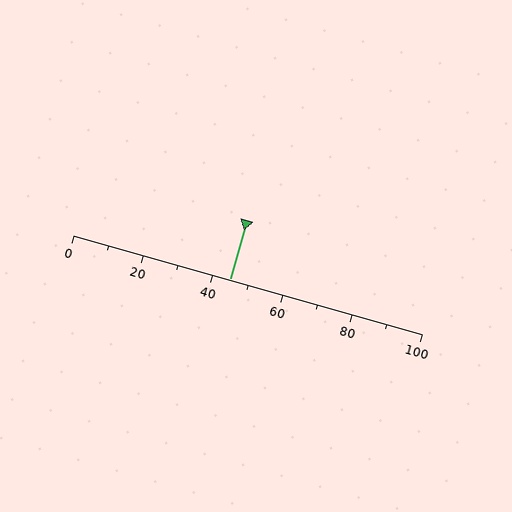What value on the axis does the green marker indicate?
The marker indicates approximately 45.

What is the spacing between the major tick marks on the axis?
The major ticks are spaced 20 apart.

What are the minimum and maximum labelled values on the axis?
The axis runs from 0 to 100.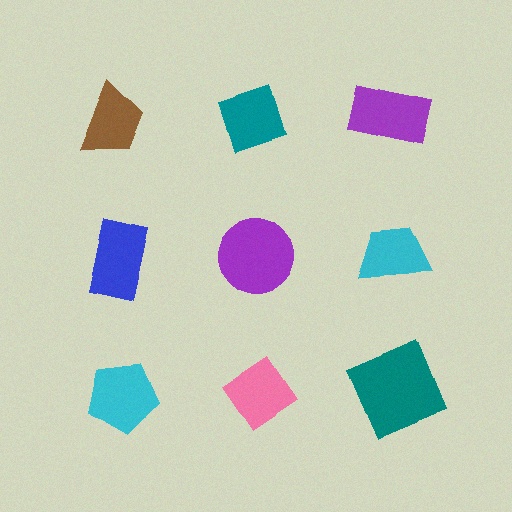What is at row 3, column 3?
A teal square.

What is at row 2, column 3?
A cyan trapezoid.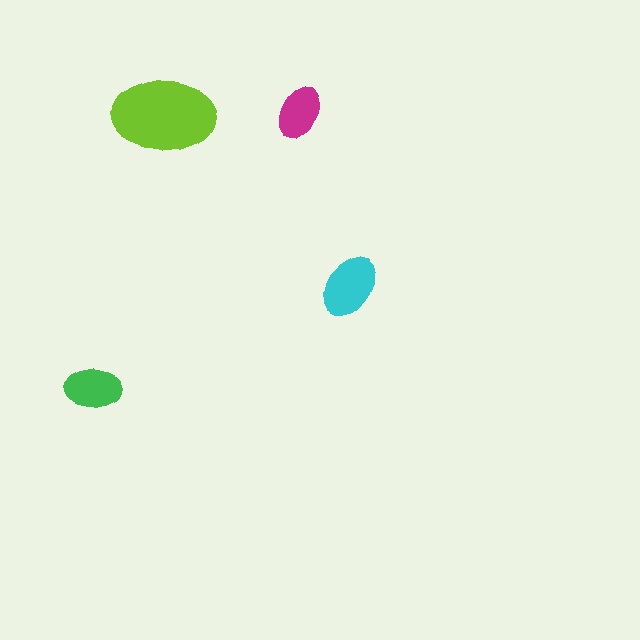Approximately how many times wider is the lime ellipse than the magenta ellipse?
About 2 times wider.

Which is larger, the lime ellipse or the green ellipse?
The lime one.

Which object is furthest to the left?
The green ellipse is leftmost.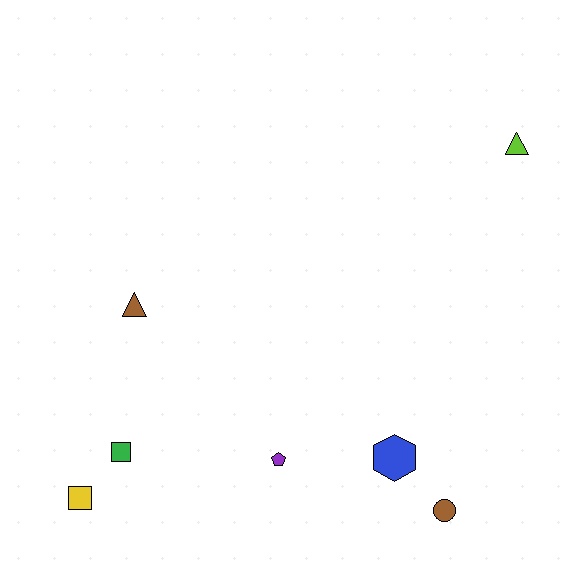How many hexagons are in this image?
There is 1 hexagon.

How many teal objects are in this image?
There are no teal objects.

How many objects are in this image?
There are 7 objects.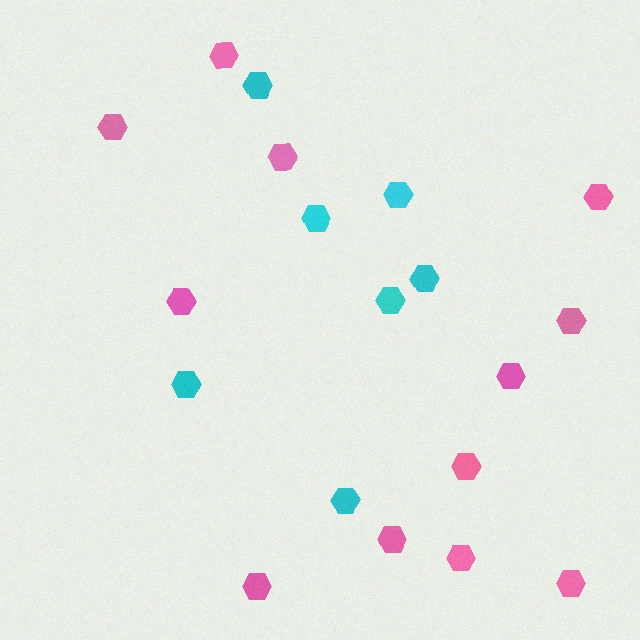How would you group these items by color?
There are 2 groups: one group of pink hexagons (12) and one group of cyan hexagons (7).